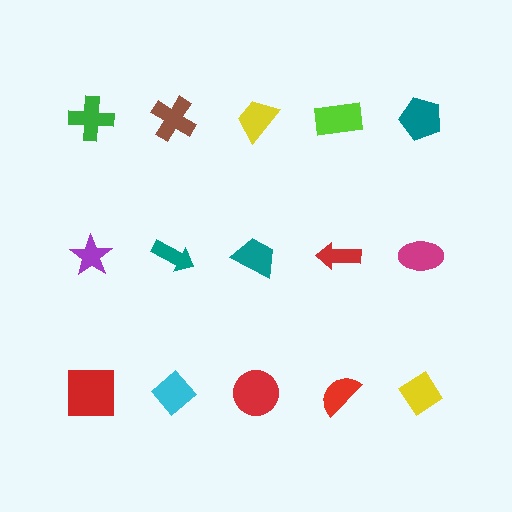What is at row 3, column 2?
A cyan diamond.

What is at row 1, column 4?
A lime rectangle.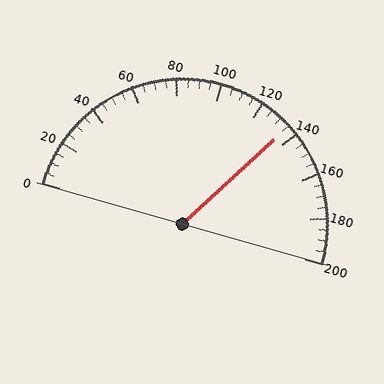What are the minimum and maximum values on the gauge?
The gauge ranges from 0 to 200.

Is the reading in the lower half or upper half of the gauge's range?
The reading is in the upper half of the range (0 to 200).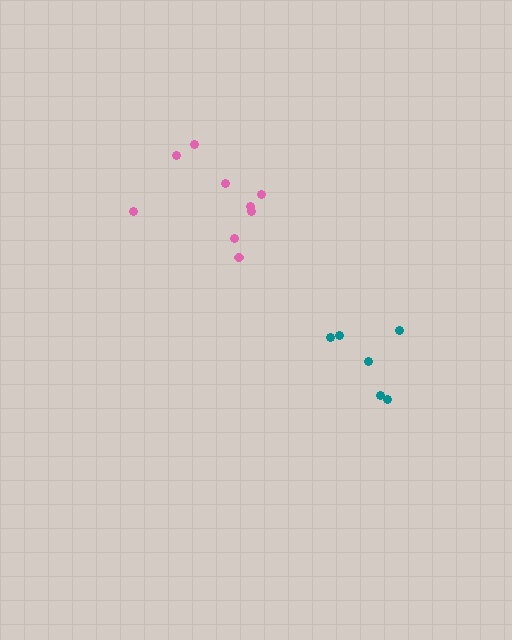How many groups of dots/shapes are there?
There are 2 groups.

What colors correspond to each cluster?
The clusters are colored: teal, pink.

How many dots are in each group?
Group 1: 6 dots, Group 2: 9 dots (15 total).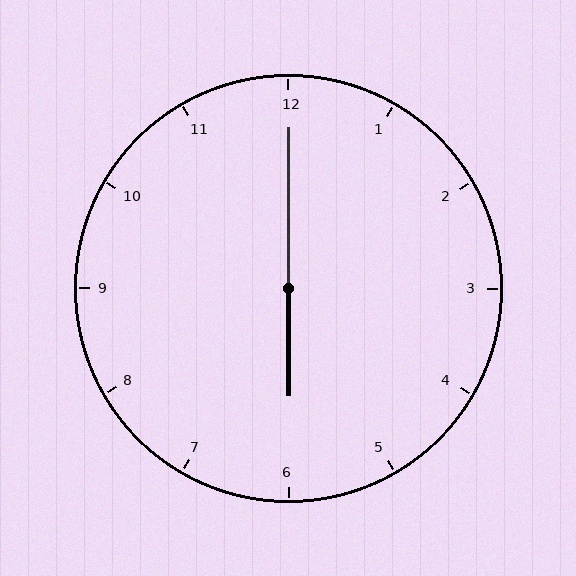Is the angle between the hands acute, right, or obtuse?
It is obtuse.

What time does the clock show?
6:00.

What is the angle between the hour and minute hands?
Approximately 180 degrees.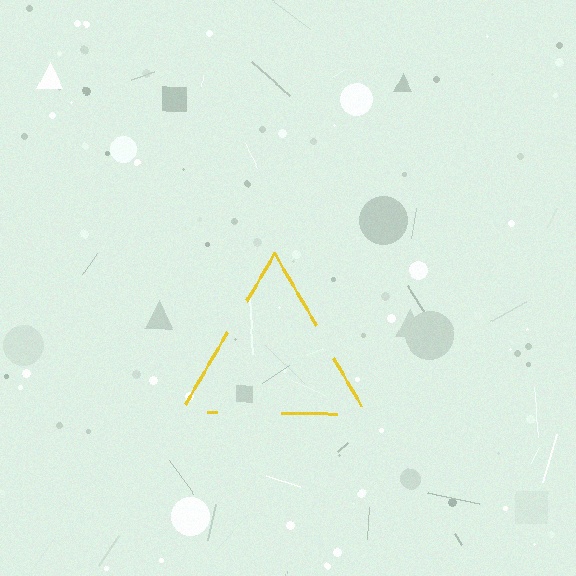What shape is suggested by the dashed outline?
The dashed outline suggests a triangle.